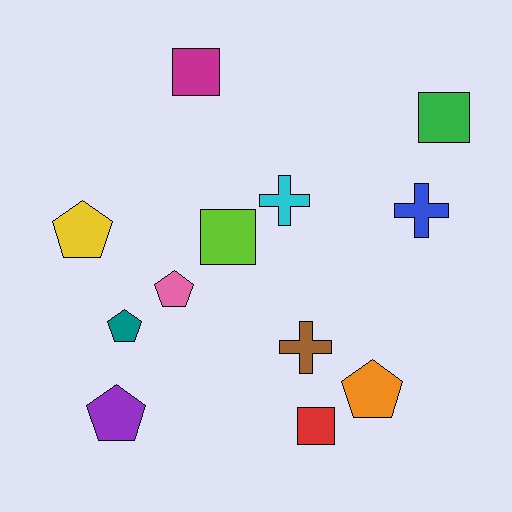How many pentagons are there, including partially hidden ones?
There are 5 pentagons.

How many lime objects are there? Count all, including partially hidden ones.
There is 1 lime object.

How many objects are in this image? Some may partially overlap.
There are 12 objects.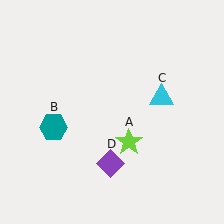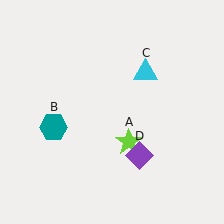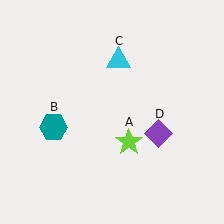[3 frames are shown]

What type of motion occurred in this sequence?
The cyan triangle (object C), purple diamond (object D) rotated counterclockwise around the center of the scene.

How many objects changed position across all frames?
2 objects changed position: cyan triangle (object C), purple diamond (object D).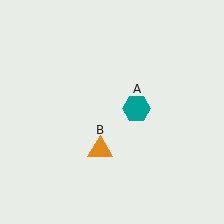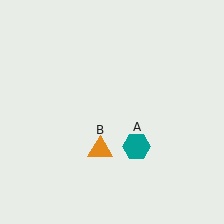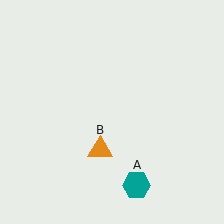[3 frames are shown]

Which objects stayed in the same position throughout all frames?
Orange triangle (object B) remained stationary.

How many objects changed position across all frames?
1 object changed position: teal hexagon (object A).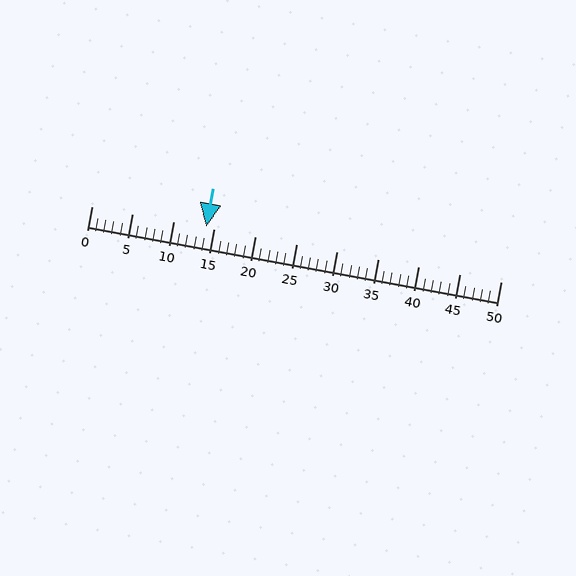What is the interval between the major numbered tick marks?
The major tick marks are spaced 5 units apart.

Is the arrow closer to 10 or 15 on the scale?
The arrow is closer to 15.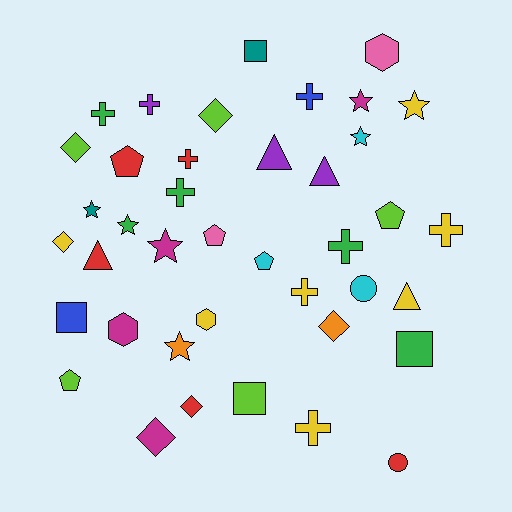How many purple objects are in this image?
There are 3 purple objects.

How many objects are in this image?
There are 40 objects.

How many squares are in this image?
There are 4 squares.